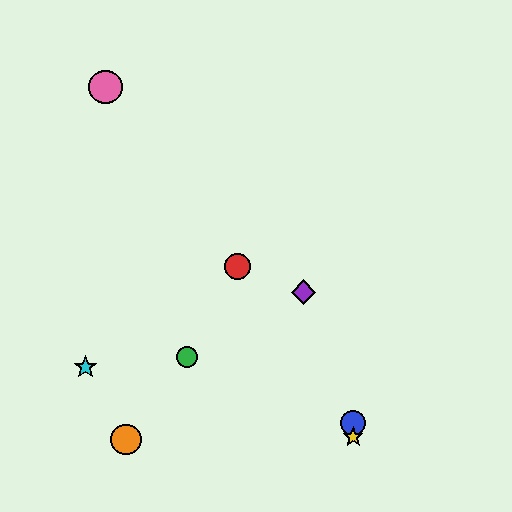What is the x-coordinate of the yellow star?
The yellow star is at x≈353.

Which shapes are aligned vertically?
The blue circle, the yellow star are aligned vertically.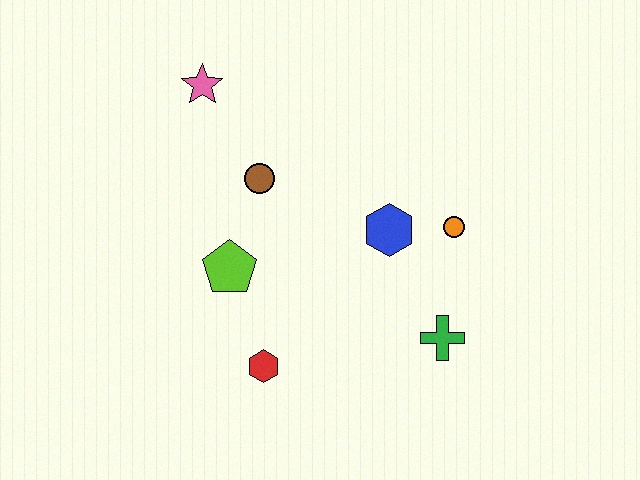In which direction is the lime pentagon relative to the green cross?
The lime pentagon is to the left of the green cross.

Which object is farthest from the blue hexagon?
The pink star is farthest from the blue hexagon.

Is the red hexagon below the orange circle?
Yes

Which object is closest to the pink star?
The brown circle is closest to the pink star.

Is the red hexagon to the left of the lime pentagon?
No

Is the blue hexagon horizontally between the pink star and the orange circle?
Yes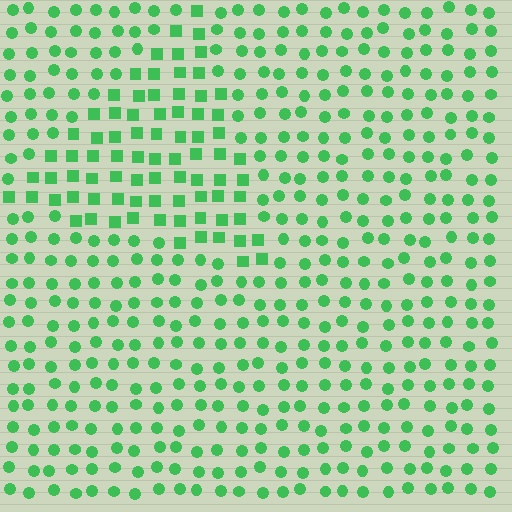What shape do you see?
I see a triangle.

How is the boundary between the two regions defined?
The boundary is defined by a change in element shape: squares inside vs. circles outside. All elements share the same color and spacing.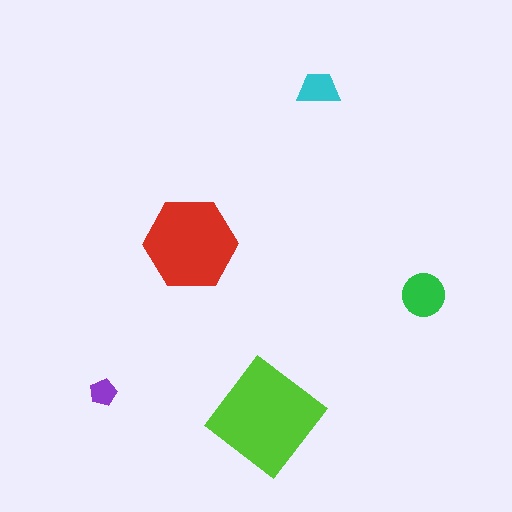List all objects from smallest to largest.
The purple pentagon, the cyan trapezoid, the green circle, the red hexagon, the lime diamond.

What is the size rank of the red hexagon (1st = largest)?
2nd.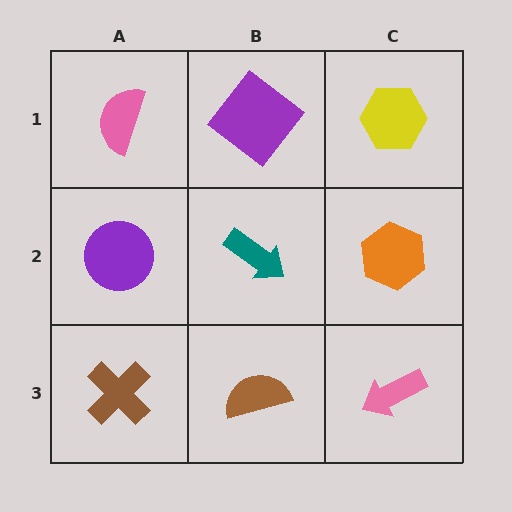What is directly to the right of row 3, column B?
A pink arrow.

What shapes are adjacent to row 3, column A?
A purple circle (row 2, column A), a brown semicircle (row 3, column B).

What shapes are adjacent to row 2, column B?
A purple diamond (row 1, column B), a brown semicircle (row 3, column B), a purple circle (row 2, column A), an orange hexagon (row 2, column C).